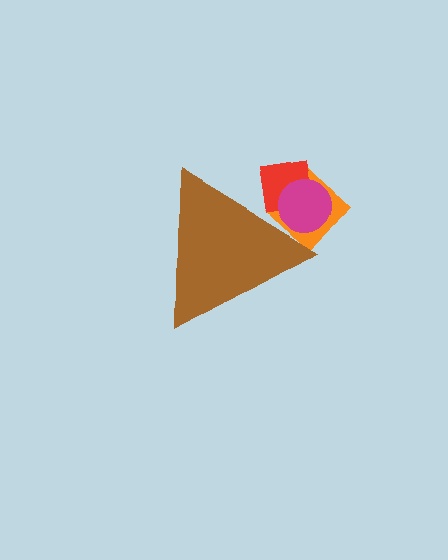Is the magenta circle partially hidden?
Yes, the magenta circle is partially hidden behind the brown triangle.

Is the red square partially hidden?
Yes, the red square is partially hidden behind the brown triangle.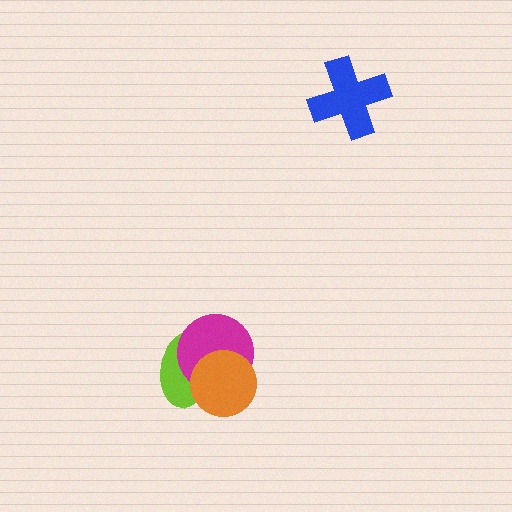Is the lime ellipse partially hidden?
Yes, it is partially covered by another shape.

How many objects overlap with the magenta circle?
2 objects overlap with the magenta circle.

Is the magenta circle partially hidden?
Yes, it is partially covered by another shape.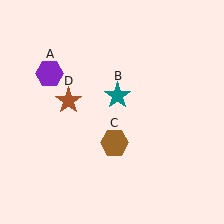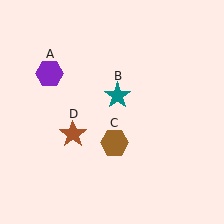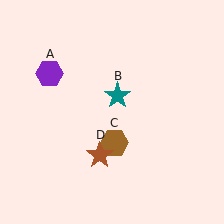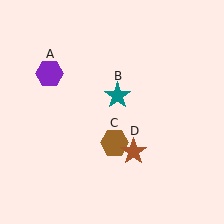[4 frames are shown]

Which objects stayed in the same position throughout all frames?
Purple hexagon (object A) and teal star (object B) and brown hexagon (object C) remained stationary.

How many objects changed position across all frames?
1 object changed position: brown star (object D).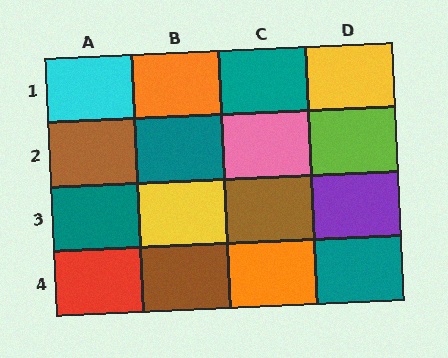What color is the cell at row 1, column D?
Yellow.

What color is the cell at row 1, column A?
Cyan.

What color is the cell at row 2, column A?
Brown.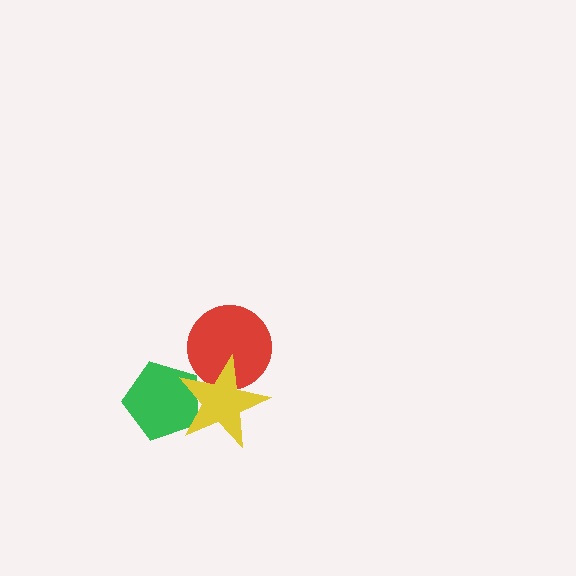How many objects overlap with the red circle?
1 object overlaps with the red circle.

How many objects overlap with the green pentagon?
1 object overlaps with the green pentagon.